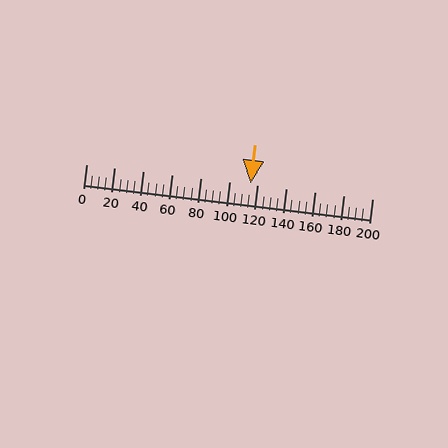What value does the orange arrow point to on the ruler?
The orange arrow points to approximately 115.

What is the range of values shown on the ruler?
The ruler shows values from 0 to 200.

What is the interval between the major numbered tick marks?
The major tick marks are spaced 20 units apart.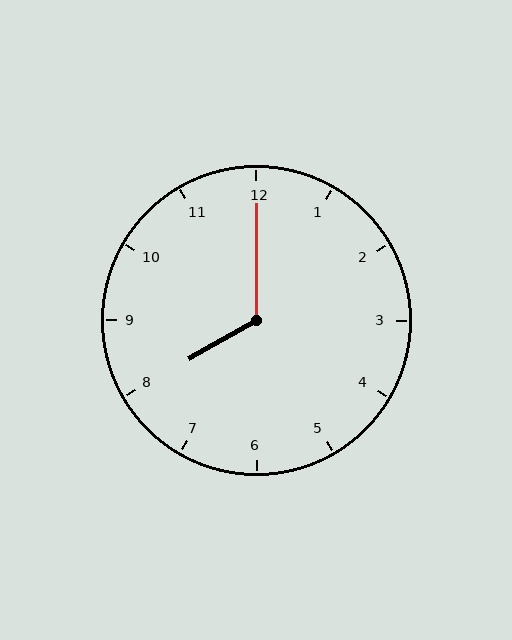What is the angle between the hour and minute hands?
Approximately 120 degrees.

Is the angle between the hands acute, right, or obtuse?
It is obtuse.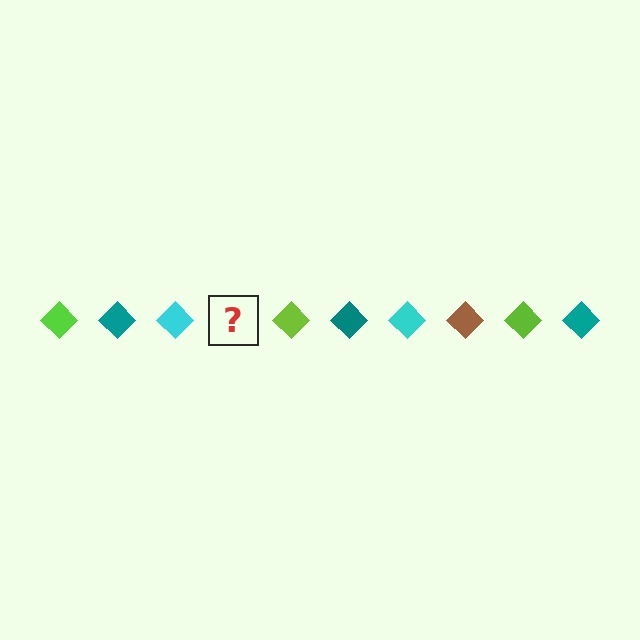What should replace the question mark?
The question mark should be replaced with a brown diamond.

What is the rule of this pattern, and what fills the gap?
The rule is that the pattern cycles through lime, teal, cyan, brown diamonds. The gap should be filled with a brown diamond.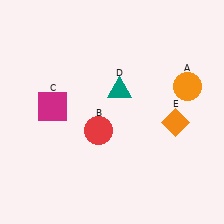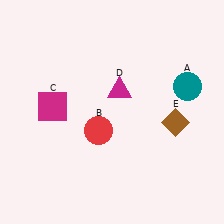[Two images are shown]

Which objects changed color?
A changed from orange to teal. D changed from teal to magenta. E changed from orange to brown.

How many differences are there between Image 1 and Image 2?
There are 3 differences between the two images.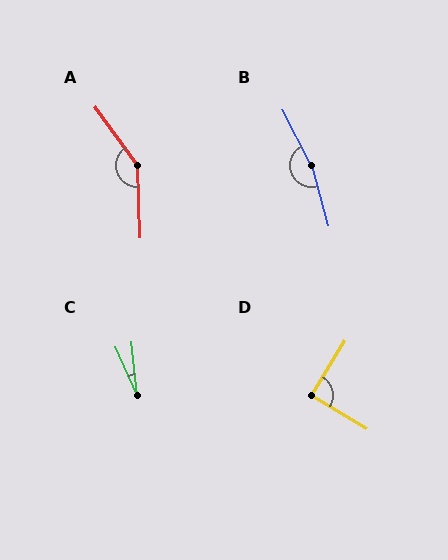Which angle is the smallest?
C, at approximately 18 degrees.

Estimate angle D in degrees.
Approximately 89 degrees.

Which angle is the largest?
B, at approximately 168 degrees.